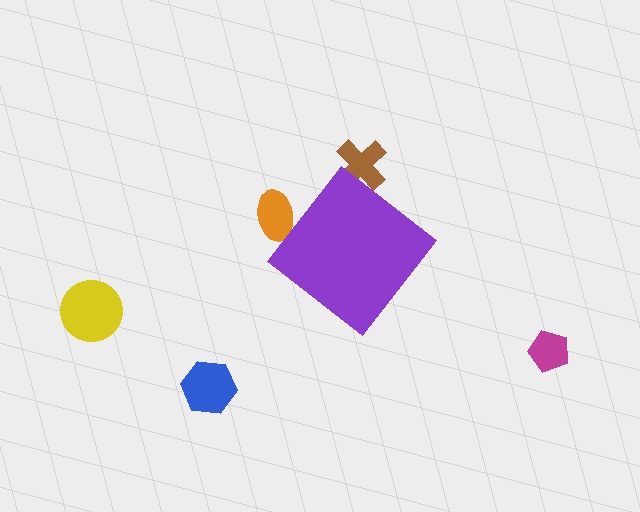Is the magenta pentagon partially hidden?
No, the magenta pentagon is fully visible.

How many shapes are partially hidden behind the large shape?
2 shapes are partially hidden.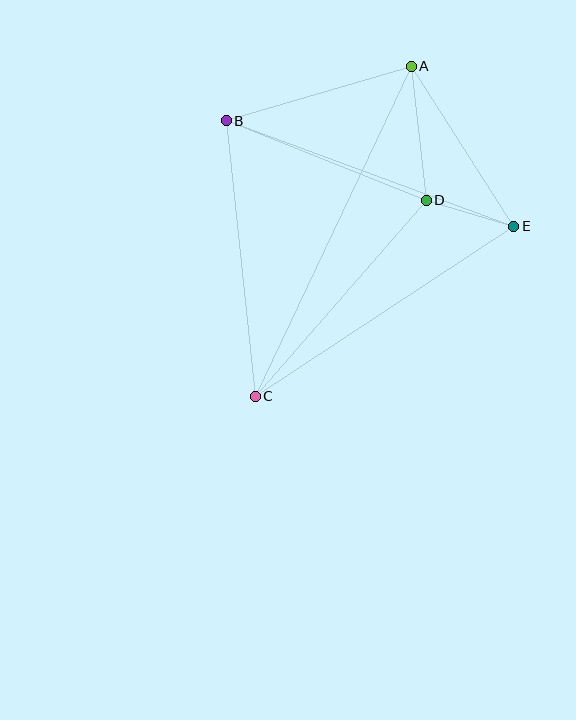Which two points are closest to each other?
Points D and E are closest to each other.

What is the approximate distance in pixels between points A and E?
The distance between A and E is approximately 190 pixels.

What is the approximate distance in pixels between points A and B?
The distance between A and B is approximately 193 pixels.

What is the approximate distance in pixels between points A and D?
The distance between A and D is approximately 135 pixels.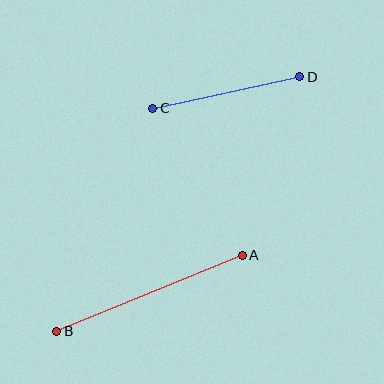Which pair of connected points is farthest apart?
Points A and B are farthest apart.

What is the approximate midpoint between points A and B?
The midpoint is at approximately (149, 293) pixels.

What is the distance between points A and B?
The distance is approximately 201 pixels.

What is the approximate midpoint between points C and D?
The midpoint is at approximately (226, 93) pixels.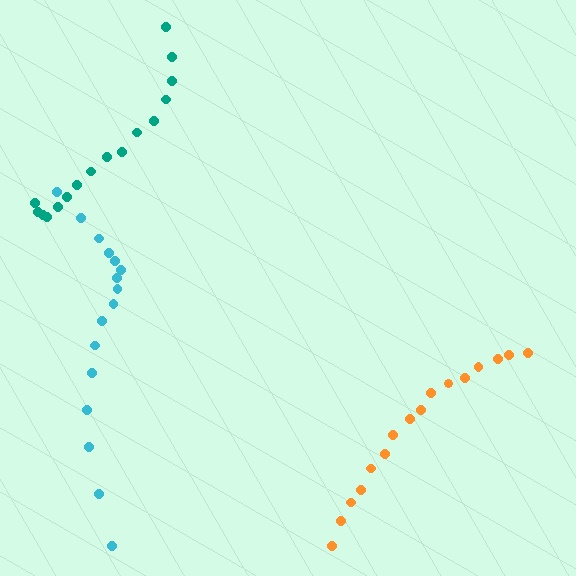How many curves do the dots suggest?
There are 3 distinct paths.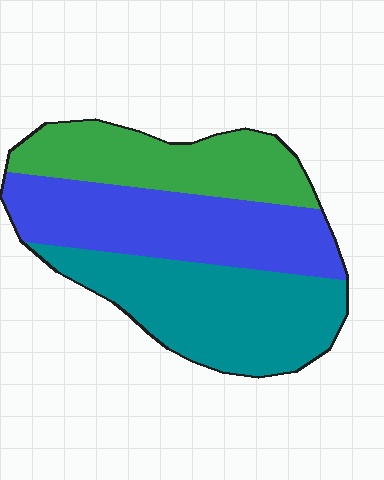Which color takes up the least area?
Green, at roughly 25%.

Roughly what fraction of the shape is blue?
Blue takes up about three eighths (3/8) of the shape.